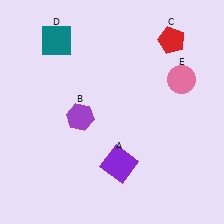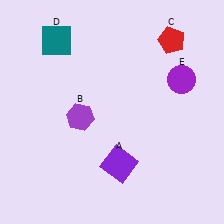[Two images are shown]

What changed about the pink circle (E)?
In Image 1, E is pink. In Image 2, it changed to purple.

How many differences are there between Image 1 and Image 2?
There is 1 difference between the two images.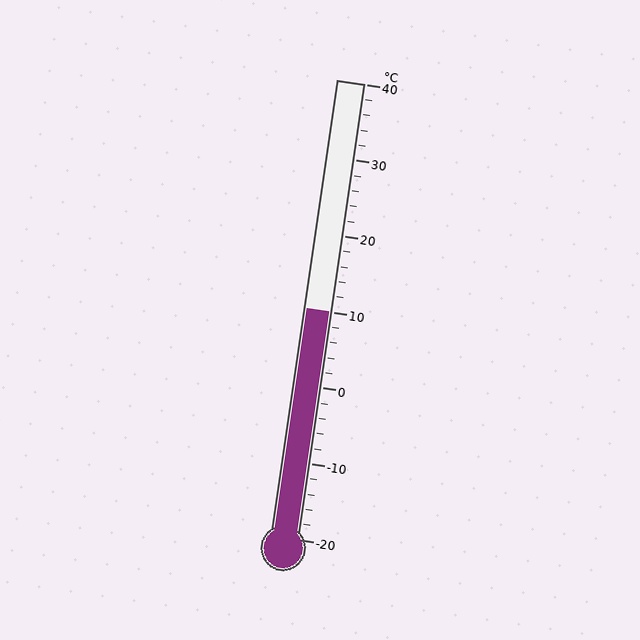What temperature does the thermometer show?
The thermometer shows approximately 10°C.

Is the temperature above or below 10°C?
The temperature is at 10°C.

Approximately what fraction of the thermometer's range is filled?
The thermometer is filled to approximately 50% of its range.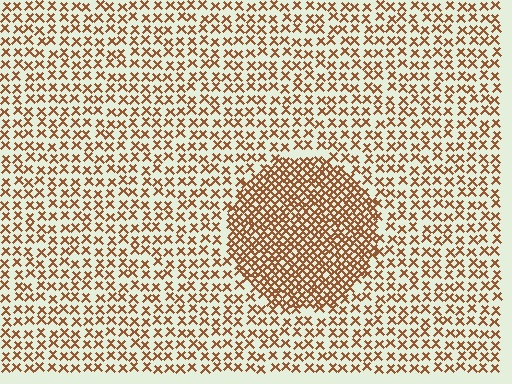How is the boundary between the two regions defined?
The boundary is defined by a change in element density (approximately 2.2x ratio). All elements are the same color, size, and shape.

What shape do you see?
I see a circle.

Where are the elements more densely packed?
The elements are more densely packed inside the circle boundary.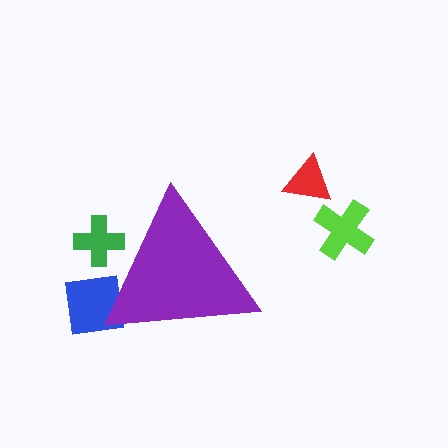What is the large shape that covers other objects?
A purple triangle.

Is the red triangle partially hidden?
No, the red triangle is fully visible.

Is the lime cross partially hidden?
No, the lime cross is fully visible.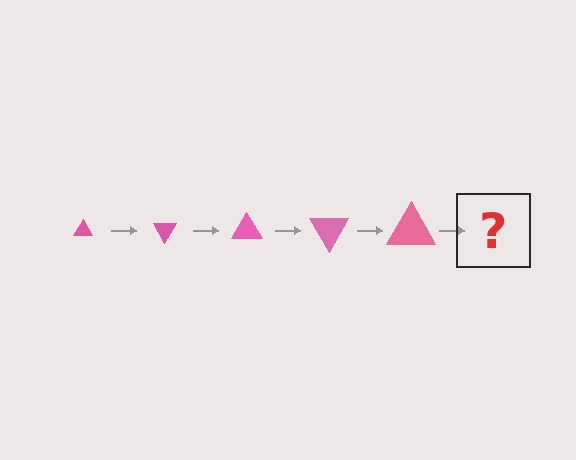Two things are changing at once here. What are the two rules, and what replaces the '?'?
The two rules are that the triangle grows larger each step and it rotates 60 degrees each step. The '?' should be a triangle, larger than the previous one and rotated 300 degrees from the start.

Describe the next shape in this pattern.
It should be a triangle, larger than the previous one and rotated 300 degrees from the start.